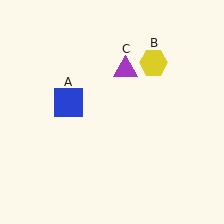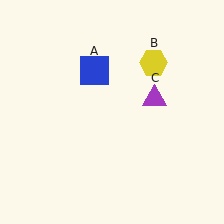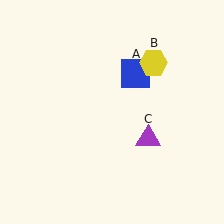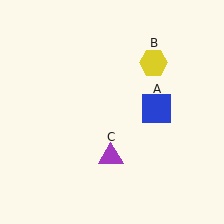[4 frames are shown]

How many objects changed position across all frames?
2 objects changed position: blue square (object A), purple triangle (object C).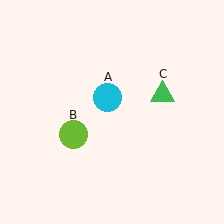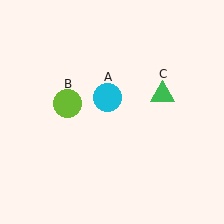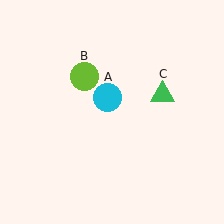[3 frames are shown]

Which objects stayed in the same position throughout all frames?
Cyan circle (object A) and green triangle (object C) remained stationary.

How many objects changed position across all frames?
1 object changed position: lime circle (object B).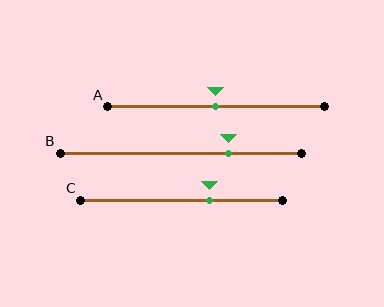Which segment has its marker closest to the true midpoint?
Segment A has its marker closest to the true midpoint.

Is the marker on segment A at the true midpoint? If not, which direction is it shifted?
Yes, the marker on segment A is at the true midpoint.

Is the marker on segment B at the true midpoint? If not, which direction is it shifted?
No, the marker on segment B is shifted to the right by about 20% of the segment length.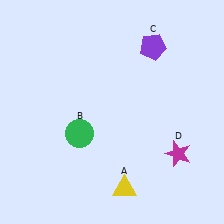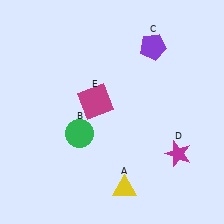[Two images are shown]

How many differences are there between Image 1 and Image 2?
There is 1 difference between the two images.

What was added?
A magenta square (E) was added in Image 2.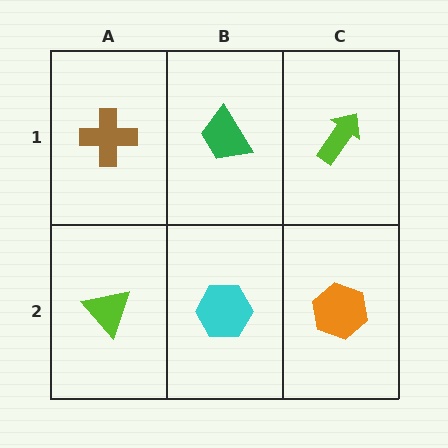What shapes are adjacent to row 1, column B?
A cyan hexagon (row 2, column B), a brown cross (row 1, column A), a lime arrow (row 1, column C).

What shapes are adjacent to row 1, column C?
An orange hexagon (row 2, column C), a green trapezoid (row 1, column B).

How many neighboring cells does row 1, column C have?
2.